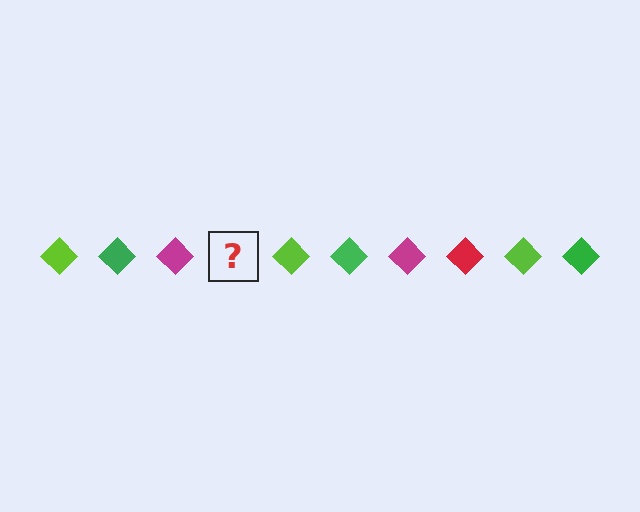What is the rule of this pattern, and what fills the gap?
The rule is that the pattern cycles through lime, green, magenta, red diamonds. The gap should be filled with a red diamond.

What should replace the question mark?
The question mark should be replaced with a red diamond.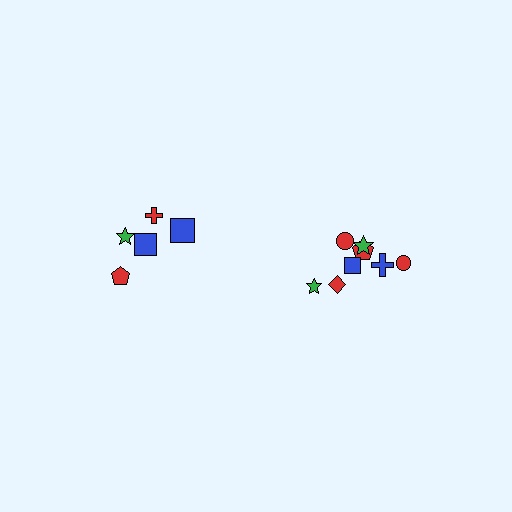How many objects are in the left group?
There are 5 objects.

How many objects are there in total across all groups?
There are 13 objects.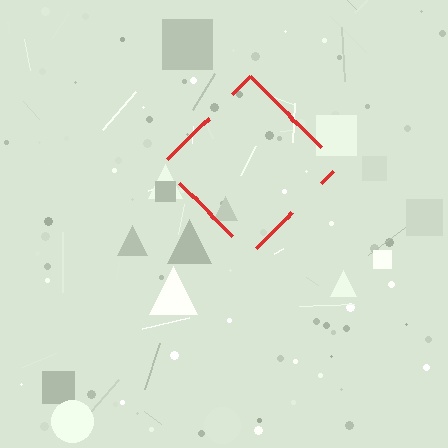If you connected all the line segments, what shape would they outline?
They would outline a diamond.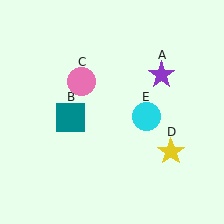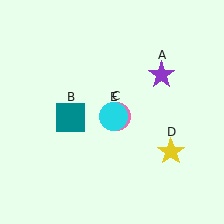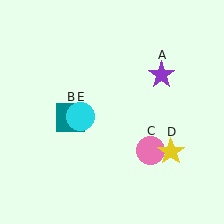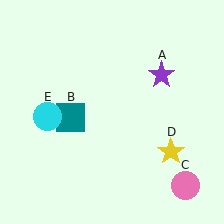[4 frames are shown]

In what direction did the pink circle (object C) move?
The pink circle (object C) moved down and to the right.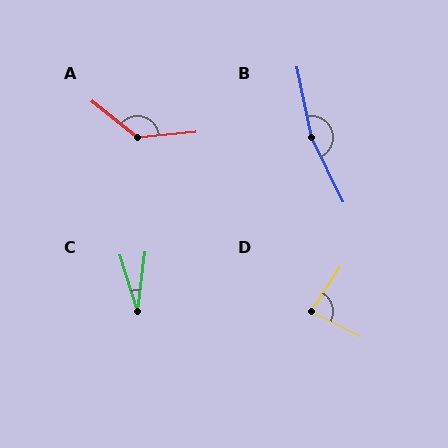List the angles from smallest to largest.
C (25°), D (84°), A (136°), B (165°).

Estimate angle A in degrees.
Approximately 136 degrees.